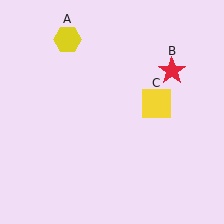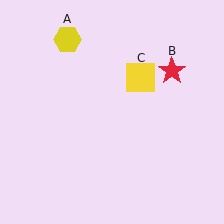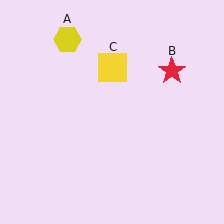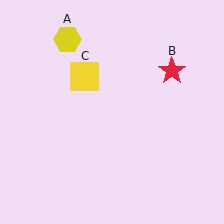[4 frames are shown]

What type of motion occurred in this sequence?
The yellow square (object C) rotated counterclockwise around the center of the scene.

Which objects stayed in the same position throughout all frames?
Yellow hexagon (object A) and red star (object B) remained stationary.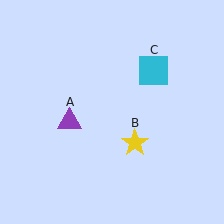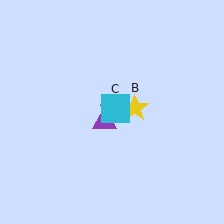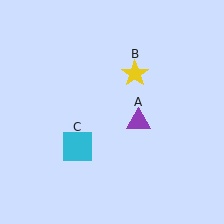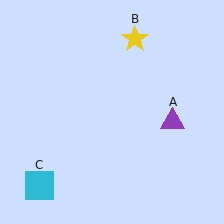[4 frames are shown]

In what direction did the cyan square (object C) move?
The cyan square (object C) moved down and to the left.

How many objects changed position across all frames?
3 objects changed position: purple triangle (object A), yellow star (object B), cyan square (object C).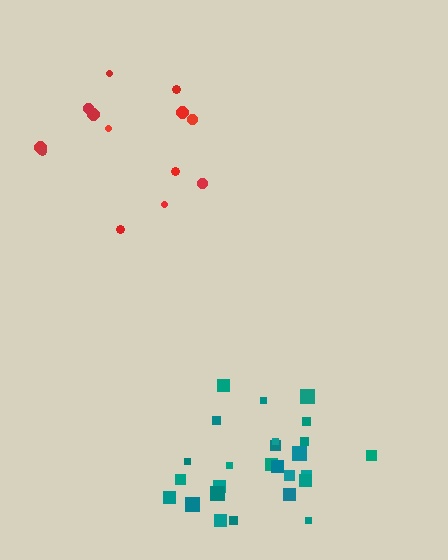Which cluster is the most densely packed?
Teal.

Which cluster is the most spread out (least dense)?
Red.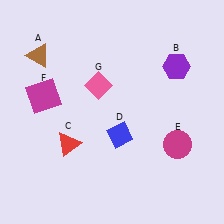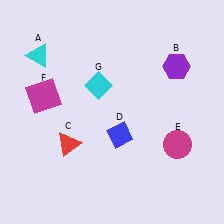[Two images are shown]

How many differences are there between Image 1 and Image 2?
There are 2 differences between the two images.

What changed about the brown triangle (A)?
In Image 1, A is brown. In Image 2, it changed to cyan.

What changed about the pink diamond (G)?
In Image 1, G is pink. In Image 2, it changed to cyan.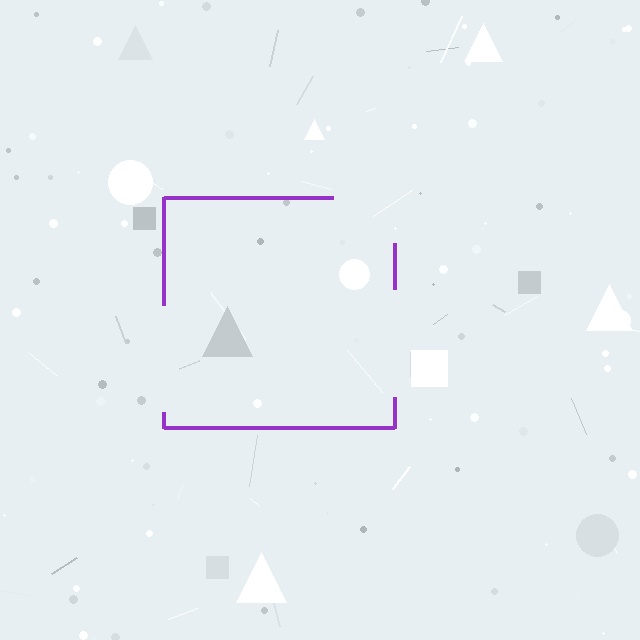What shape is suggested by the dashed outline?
The dashed outline suggests a square.